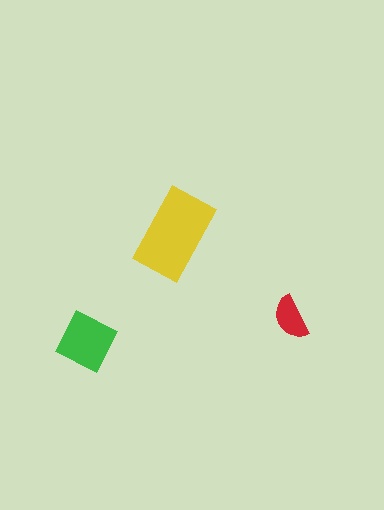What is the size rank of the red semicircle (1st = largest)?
3rd.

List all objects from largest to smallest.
The yellow rectangle, the green diamond, the red semicircle.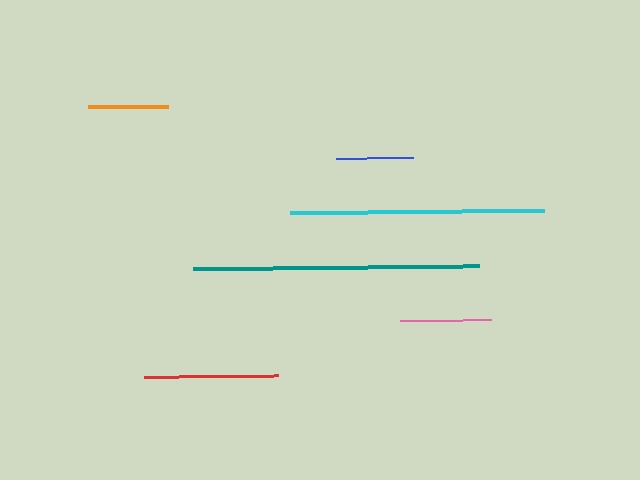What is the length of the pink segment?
The pink segment is approximately 91 pixels long.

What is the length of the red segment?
The red segment is approximately 134 pixels long.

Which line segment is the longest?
The teal line is the longest at approximately 286 pixels.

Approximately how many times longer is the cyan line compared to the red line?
The cyan line is approximately 1.9 times the length of the red line.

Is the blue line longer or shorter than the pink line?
The pink line is longer than the blue line.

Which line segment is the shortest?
The blue line is the shortest at approximately 77 pixels.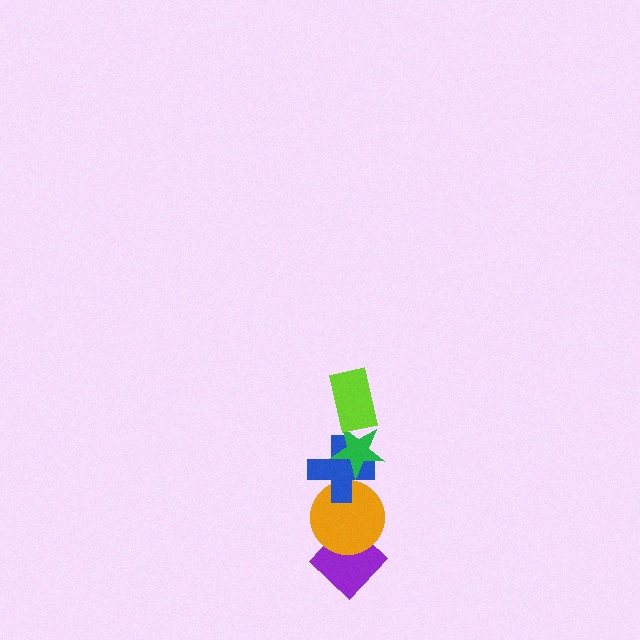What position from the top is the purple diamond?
The purple diamond is 5th from the top.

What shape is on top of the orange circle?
The blue cross is on top of the orange circle.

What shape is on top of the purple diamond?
The orange circle is on top of the purple diamond.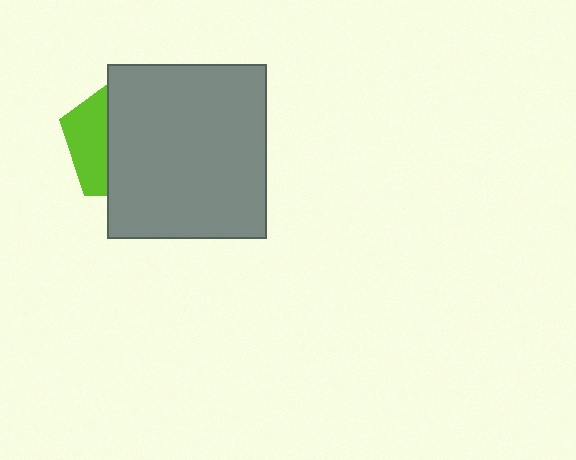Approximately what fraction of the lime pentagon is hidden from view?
Roughly 67% of the lime pentagon is hidden behind the gray rectangle.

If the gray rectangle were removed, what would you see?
You would see the complete lime pentagon.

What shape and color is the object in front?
The object in front is a gray rectangle.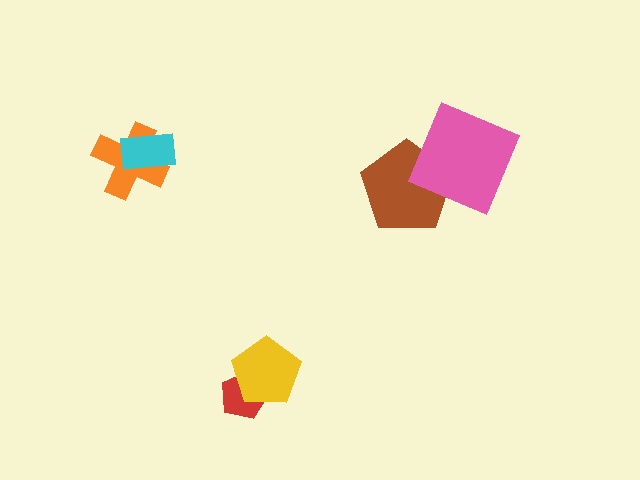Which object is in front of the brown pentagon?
The pink square is in front of the brown pentagon.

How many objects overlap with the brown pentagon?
1 object overlaps with the brown pentagon.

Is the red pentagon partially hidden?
Yes, it is partially covered by another shape.